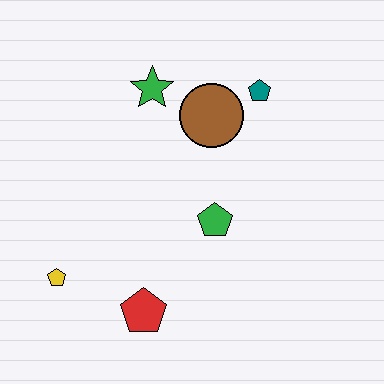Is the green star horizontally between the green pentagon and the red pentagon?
Yes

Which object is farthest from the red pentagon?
The teal pentagon is farthest from the red pentagon.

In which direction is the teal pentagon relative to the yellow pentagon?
The teal pentagon is to the right of the yellow pentagon.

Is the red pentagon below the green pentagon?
Yes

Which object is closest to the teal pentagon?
The brown circle is closest to the teal pentagon.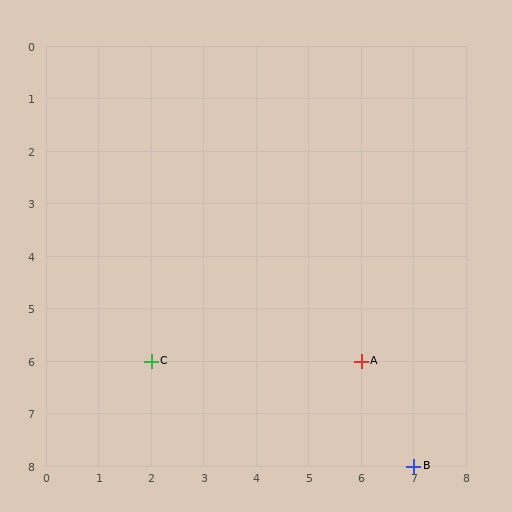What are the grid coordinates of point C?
Point C is at grid coordinates (2, 6).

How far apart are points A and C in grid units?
Points A and C are 4 columns apart.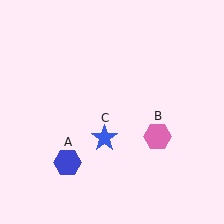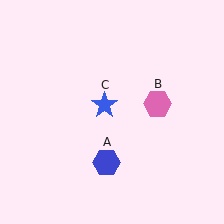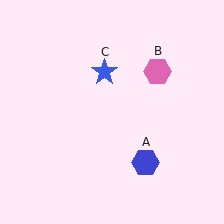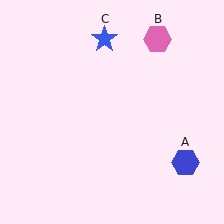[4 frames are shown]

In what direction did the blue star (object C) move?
The blue star (object C) moved up.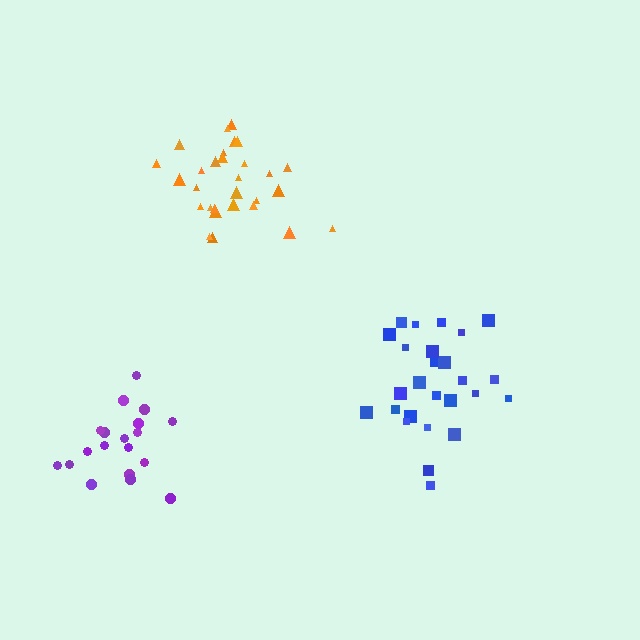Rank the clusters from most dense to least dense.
orange, purple, blue.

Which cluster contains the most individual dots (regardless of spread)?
Orange (30).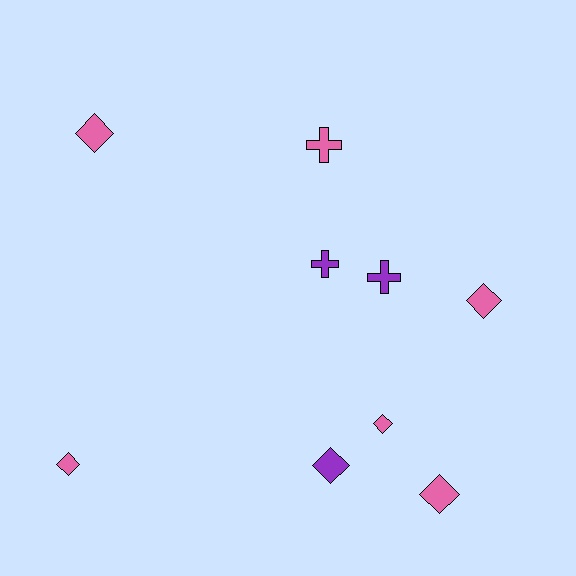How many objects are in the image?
There are 9 objects.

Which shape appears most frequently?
Diamond, with 6 objects.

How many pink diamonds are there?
There are 5 pink diamonds.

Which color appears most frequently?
Pink, with 6 objects.